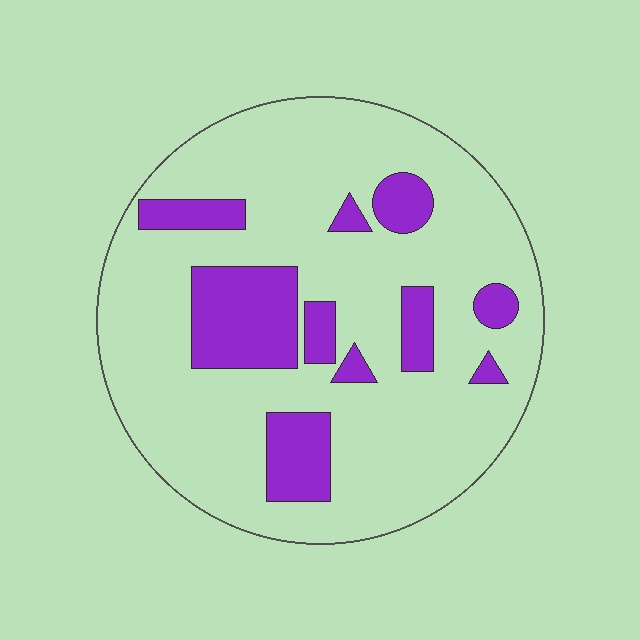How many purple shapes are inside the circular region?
10.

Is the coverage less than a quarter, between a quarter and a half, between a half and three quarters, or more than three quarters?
Less than a quarter.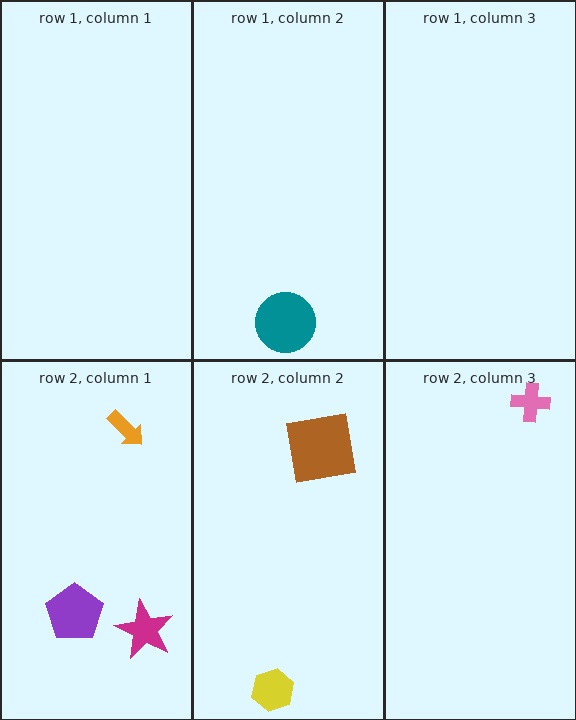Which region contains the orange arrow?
The row 2, column 1 region.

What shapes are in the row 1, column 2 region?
The teal circle.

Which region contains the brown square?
The row 2, column 2 region.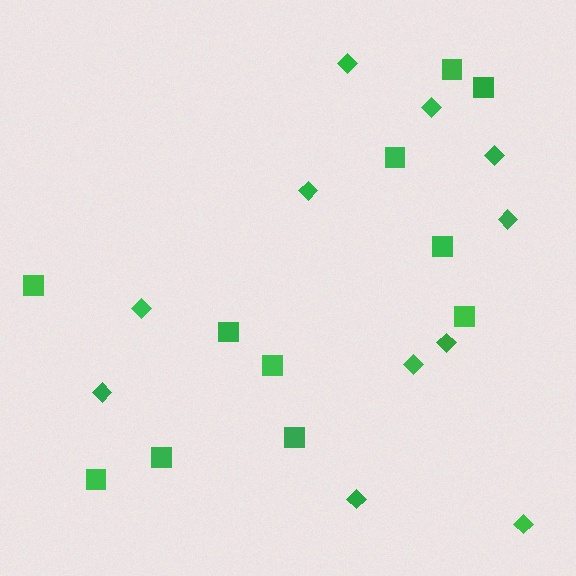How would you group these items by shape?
There are 2 groups: one group of diamonds (11) and one group of squares (11).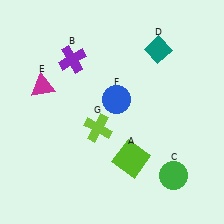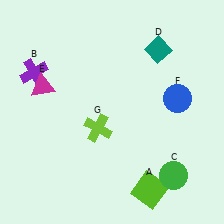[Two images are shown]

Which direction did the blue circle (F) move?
The blue circle (F) moved right.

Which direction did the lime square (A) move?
The lime square (A) moved down.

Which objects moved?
The objects that moved are: the lime square (A), the purple cross (B), the blue circle (F).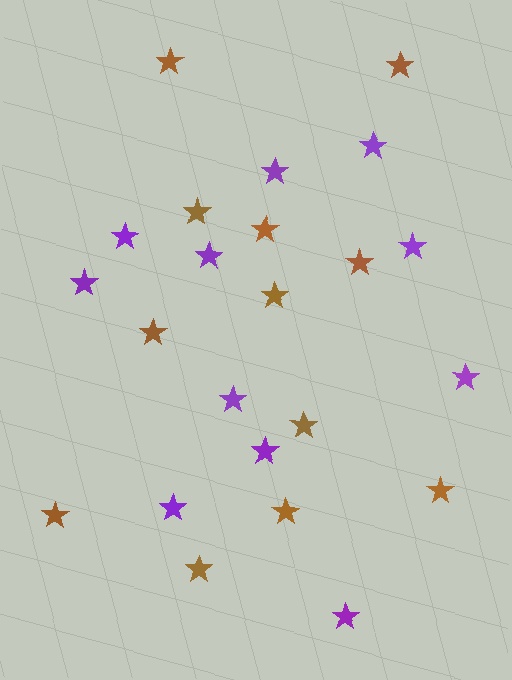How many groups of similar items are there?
There are 2 groups: one group of brown stars (12) and one group of purple stars (11).